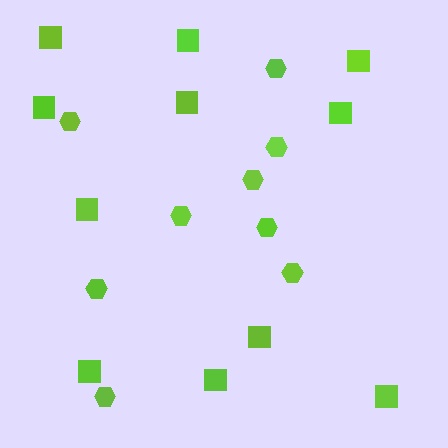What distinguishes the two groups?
There are 2 groups: one group of hexagons (9) and one group of squares (11).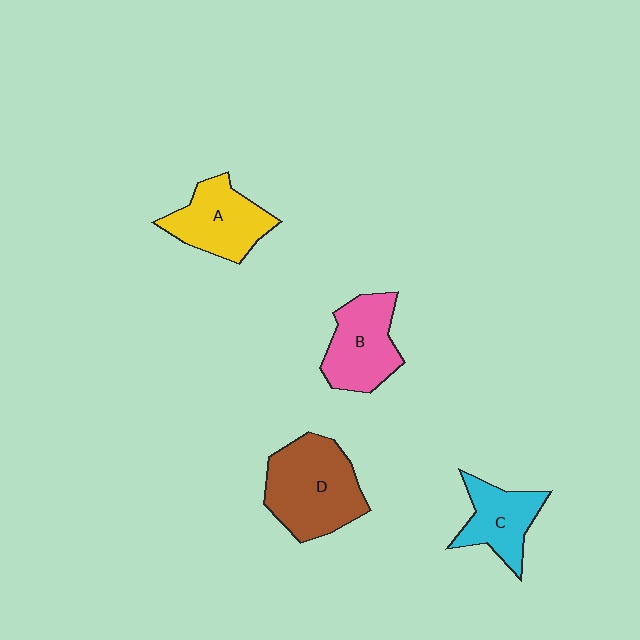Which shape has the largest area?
Shape D (brown).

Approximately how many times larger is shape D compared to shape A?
Approximately 1.3 times.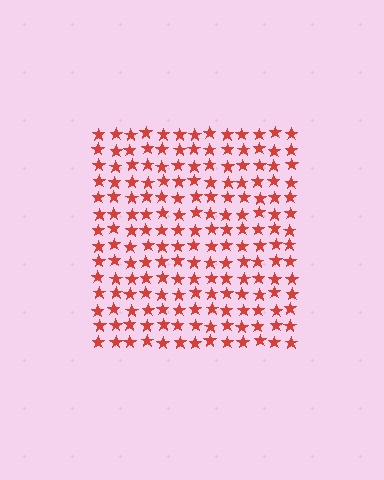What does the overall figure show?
The overall figure shows a square.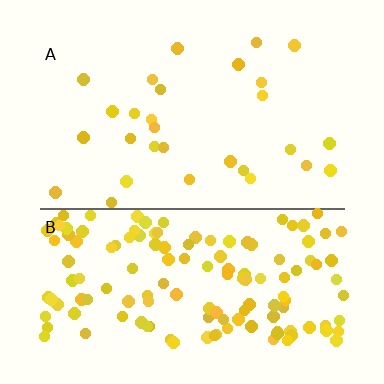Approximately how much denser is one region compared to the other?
Approximately 4.9× — region B over region A.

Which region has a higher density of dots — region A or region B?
B (the bottom).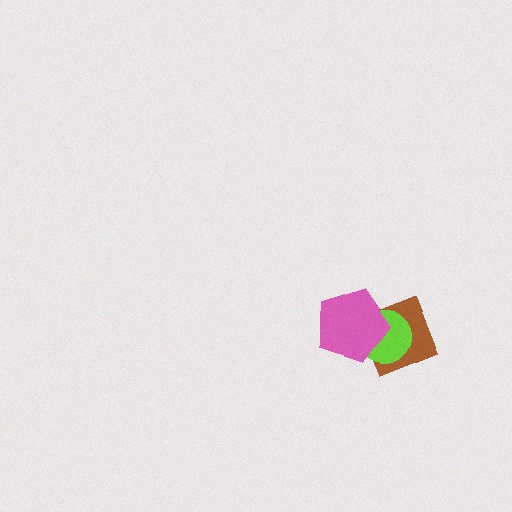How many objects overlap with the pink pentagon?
2 objects overlap with the pink pentagon.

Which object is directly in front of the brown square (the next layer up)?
The lime circle is directly in front of the brown square.